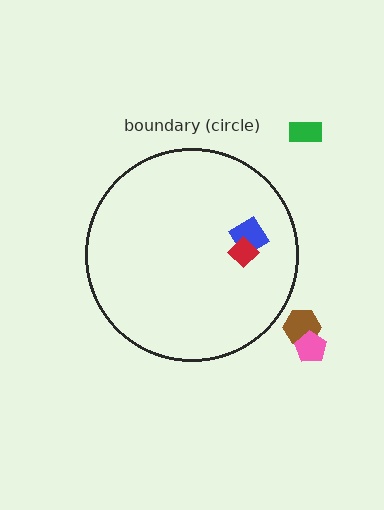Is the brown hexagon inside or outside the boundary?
Outside.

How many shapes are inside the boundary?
2 inside, 3 outside.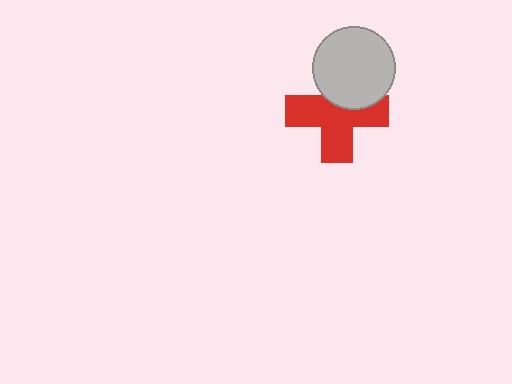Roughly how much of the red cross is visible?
Most of it is visible (roughly 68%).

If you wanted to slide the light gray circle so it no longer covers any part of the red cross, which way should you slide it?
Slide it up — that is the most direct way to separate the two shapes.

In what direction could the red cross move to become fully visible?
The red cross could move down. That would shift it out from behind the light gray circle entirely.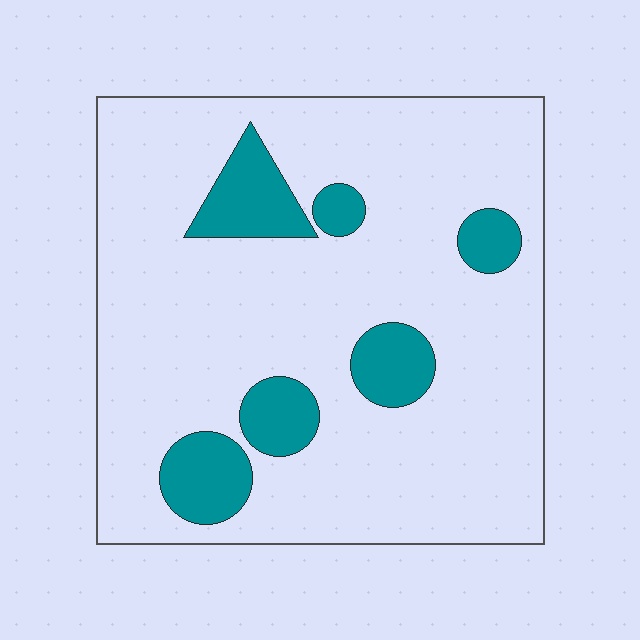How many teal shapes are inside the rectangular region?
6.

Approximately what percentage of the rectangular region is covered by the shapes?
Approximately 15%.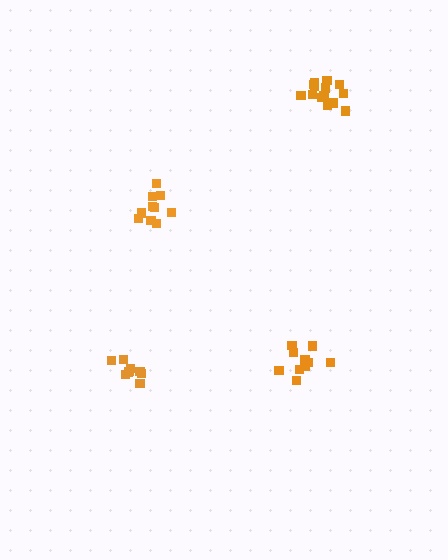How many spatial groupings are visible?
There are 4 spatial groupings.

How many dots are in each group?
Group 1: 10 dots, Group 2: 10 dots, Group 3: 11 dots, Group 4: 14 dots (45 total).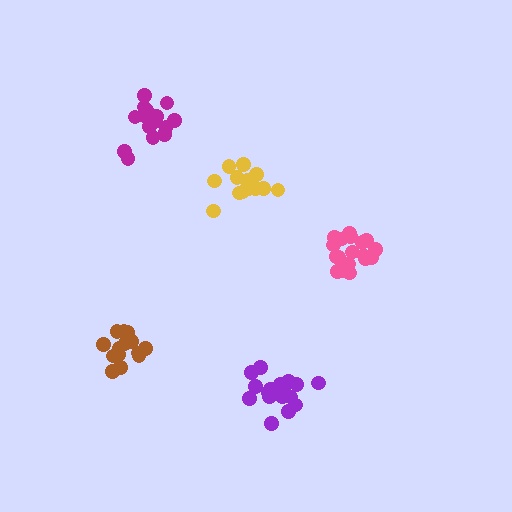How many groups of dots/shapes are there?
There are 5 groups.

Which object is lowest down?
The purple cluster is bottommost.